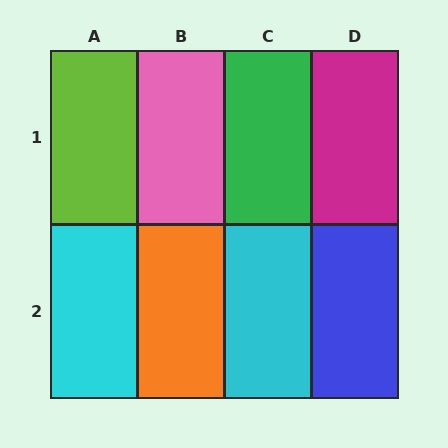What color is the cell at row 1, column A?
Lime.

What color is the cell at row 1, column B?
Pink.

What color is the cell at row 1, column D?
Magenta.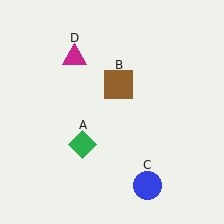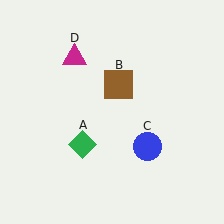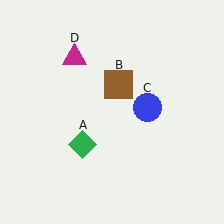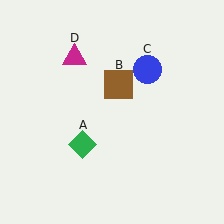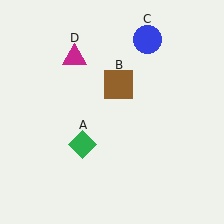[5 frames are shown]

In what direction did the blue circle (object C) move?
The blue circle (object C) moved up.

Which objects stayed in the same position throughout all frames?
Green diamond (object A) and brown square (object B) and magenta triangle (object D) remained stationary.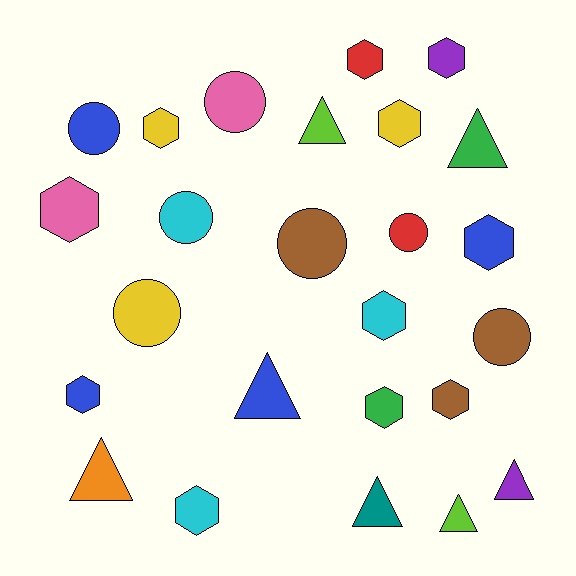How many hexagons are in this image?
There are 11 hexagons.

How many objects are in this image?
There are 25 objects.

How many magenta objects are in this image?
There are no magenta objects.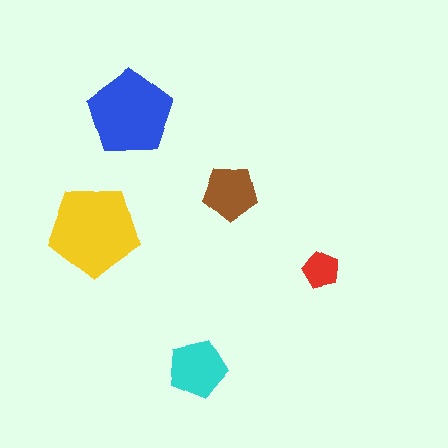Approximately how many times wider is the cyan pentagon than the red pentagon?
About 1.5 times wider.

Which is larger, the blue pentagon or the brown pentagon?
The blue one.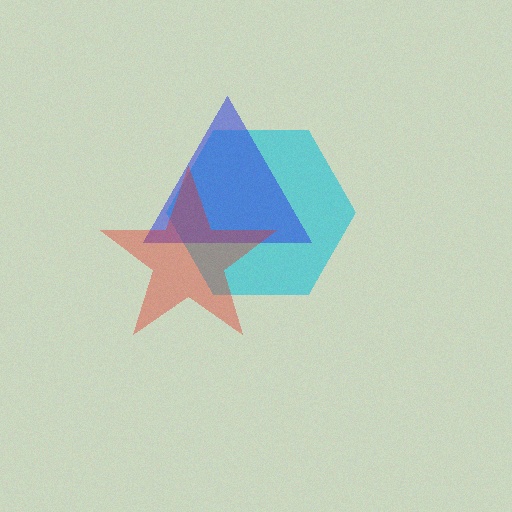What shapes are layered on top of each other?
The layered shapes are: a cyan hexagon, a blue triangle, a red star.